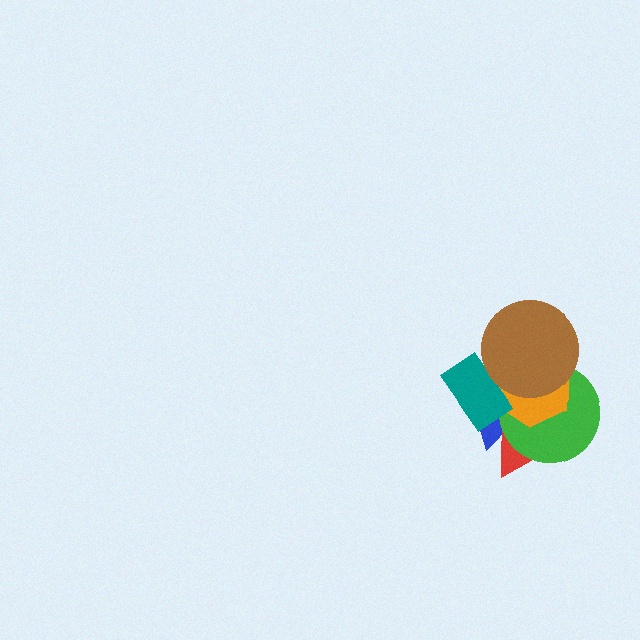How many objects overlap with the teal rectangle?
4 objects overlap with the teal rectangle.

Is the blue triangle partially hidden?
Yes, it is partially covered by another shape.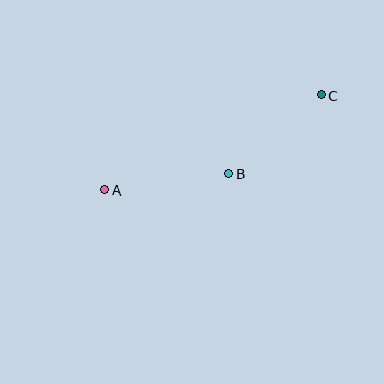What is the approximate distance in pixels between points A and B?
The distance between A and B is approximately 125 pixels.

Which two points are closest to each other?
Points B and C are closest to each other.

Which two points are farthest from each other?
Points A and C are farthest from each other.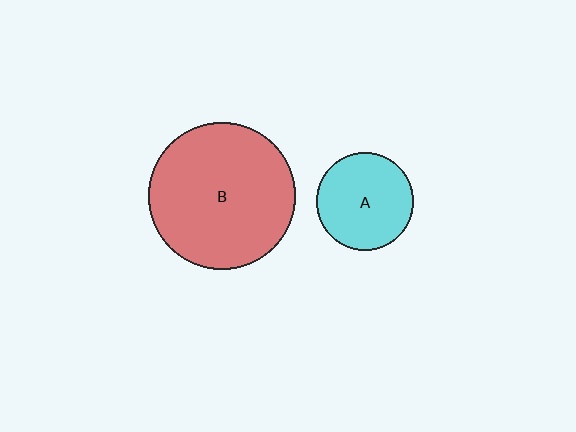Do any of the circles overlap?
No, none of the circles overlap.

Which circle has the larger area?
Circle B (red).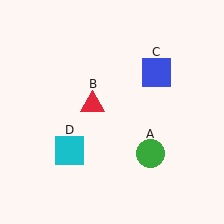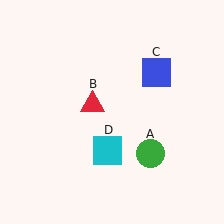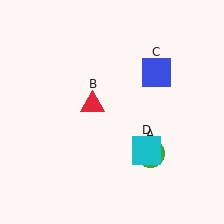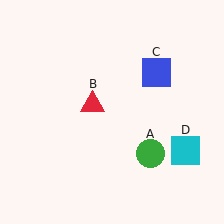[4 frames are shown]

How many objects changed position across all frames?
1 object changed position: cyan square (object D).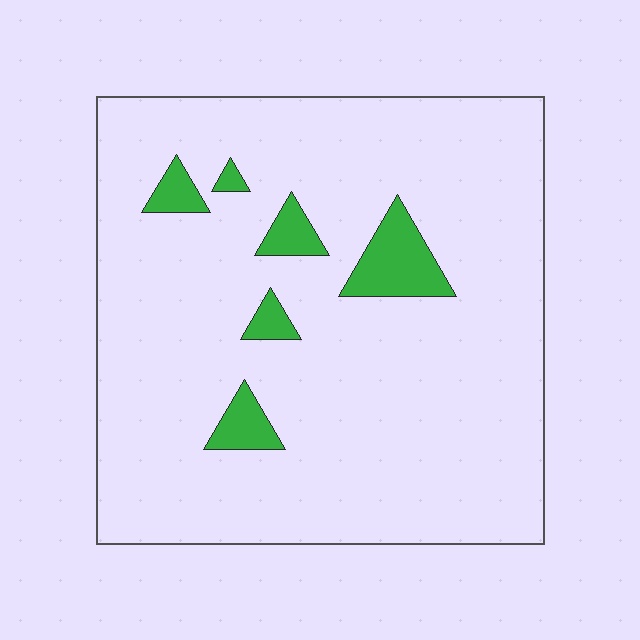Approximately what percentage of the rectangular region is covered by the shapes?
Approximately 10%.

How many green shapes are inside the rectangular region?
6.